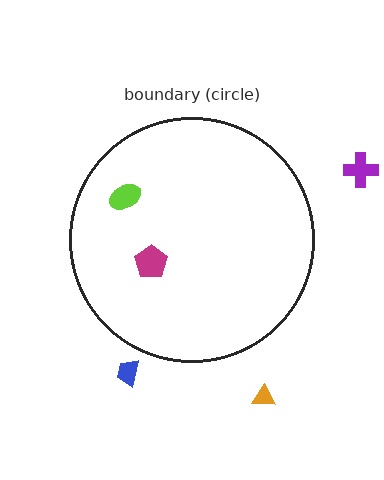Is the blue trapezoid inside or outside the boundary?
Outside.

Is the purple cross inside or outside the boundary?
Outside.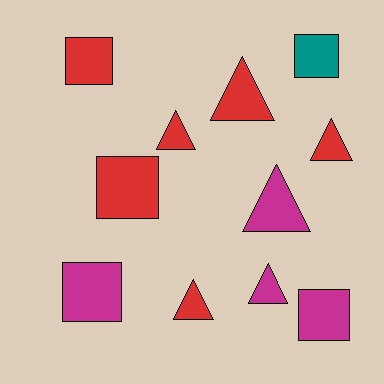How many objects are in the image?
There are 11 objects.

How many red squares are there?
There are 2 red squares.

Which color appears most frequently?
Red, with 6 objects.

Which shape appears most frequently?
Triangle, with 6 objects.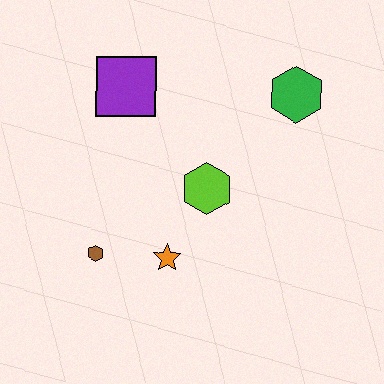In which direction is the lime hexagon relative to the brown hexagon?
The lime hexagon is to the right of the brown hexagon.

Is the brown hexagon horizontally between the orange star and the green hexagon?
No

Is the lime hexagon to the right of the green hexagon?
No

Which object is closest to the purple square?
The lime hexagon is closest to the purple square.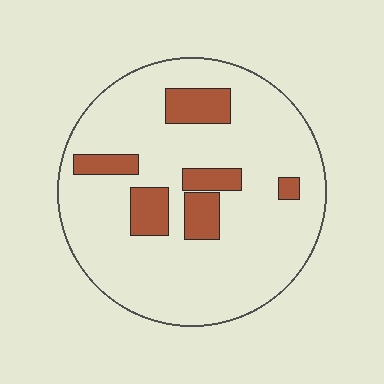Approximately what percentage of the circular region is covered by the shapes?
Approximately 15%.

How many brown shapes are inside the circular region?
6.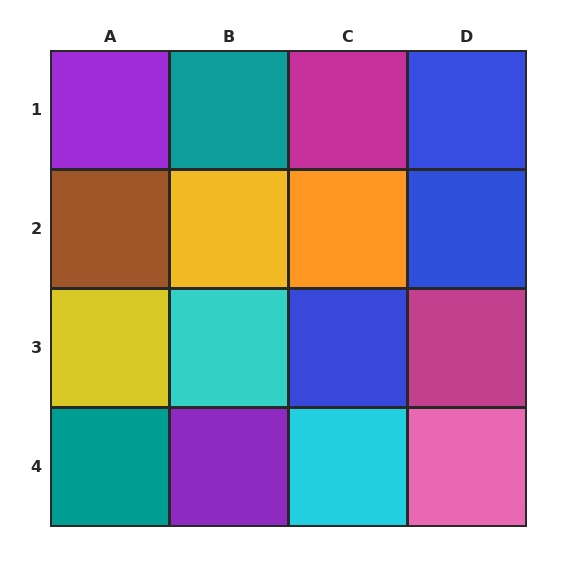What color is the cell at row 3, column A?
Yellow.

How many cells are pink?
1 cell is pink.